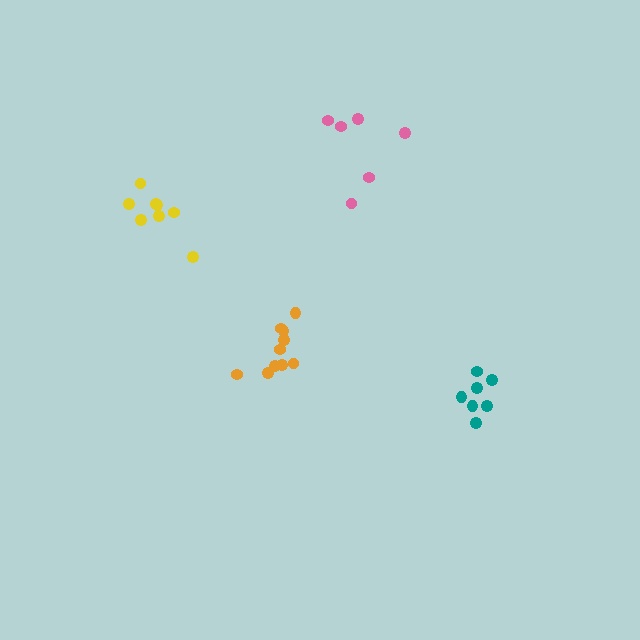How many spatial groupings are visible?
There are 4 spatial groupings.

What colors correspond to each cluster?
The clusters are colored: pink, orange, teal, yellow.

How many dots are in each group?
Group 1: 6 dots, Group 2: 10 dots, Group 3: 7 dots, Group 4: 8 dots (31 total).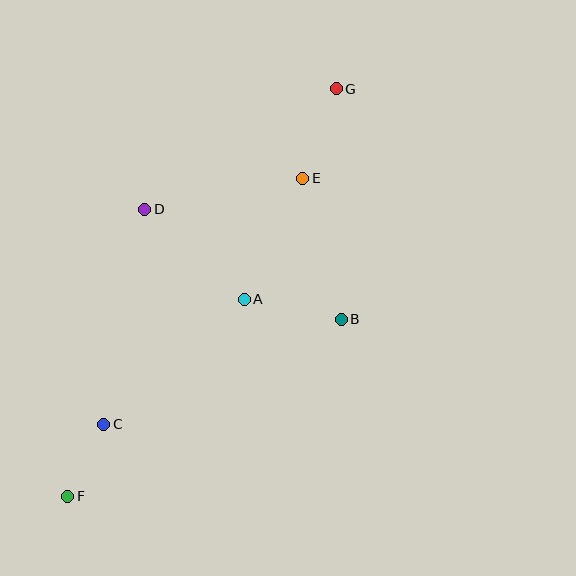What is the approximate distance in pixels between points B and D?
The distance between B and D is approximately 225 pixels.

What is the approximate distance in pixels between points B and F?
The distance between B and F is approximately 325 pixels.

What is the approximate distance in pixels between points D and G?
The distance between D and G is approximately 227 pixels.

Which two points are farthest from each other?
Points F and G are farthest from each other.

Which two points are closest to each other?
Points C and F are closest to each other.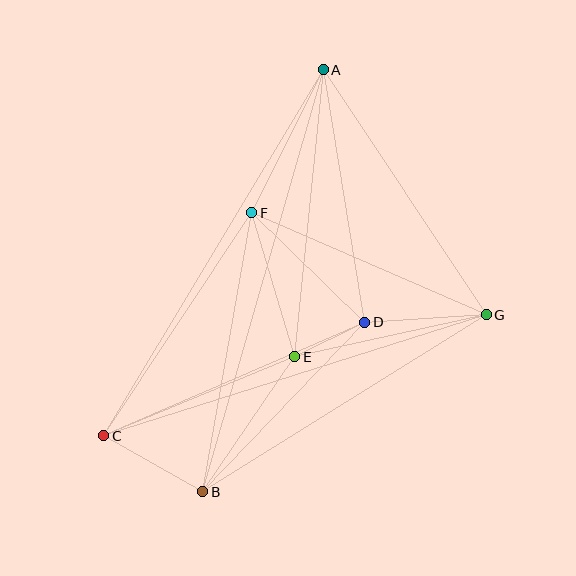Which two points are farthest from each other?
Points A and B are farthest from each other.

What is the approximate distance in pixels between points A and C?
The distance between A and C is approximately 427 pixels.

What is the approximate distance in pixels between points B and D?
The distance between B and D is approximately 234 pixels.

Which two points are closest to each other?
Points D and E are closest to each other.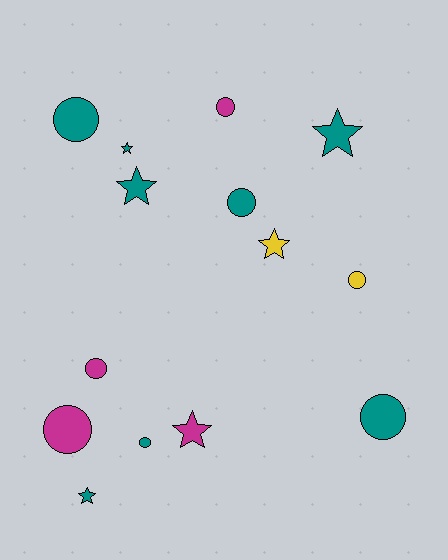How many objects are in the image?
There are 14 objects.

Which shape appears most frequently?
Circle, with 8 objects.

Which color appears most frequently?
Teal, with 8 objects.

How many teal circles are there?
There are 4 teal circles.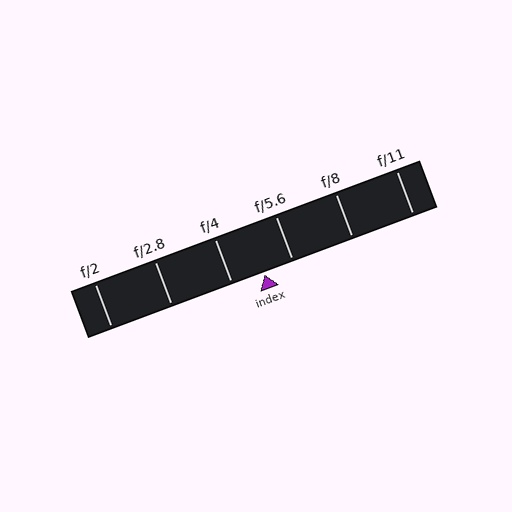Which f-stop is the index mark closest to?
The index mark is closest to f/5.6.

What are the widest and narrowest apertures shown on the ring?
The widest aperture shown is f/2 and the narrowest is f/11.